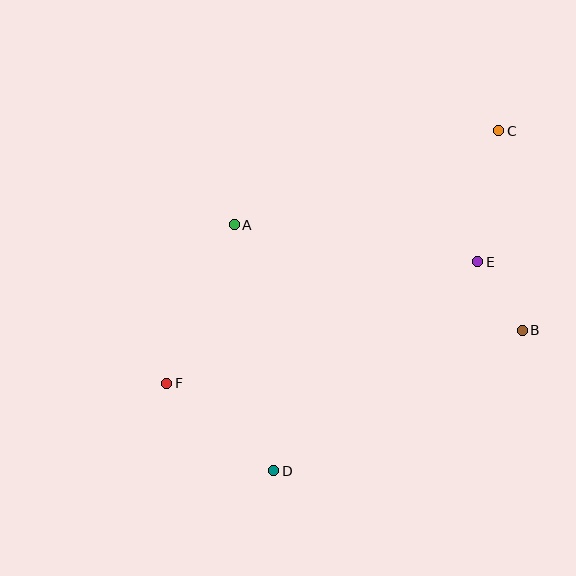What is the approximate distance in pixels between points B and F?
The distance between B and F is approximately 359 pixels.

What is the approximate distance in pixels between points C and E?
The distance between C and E is approximately 133 pixels.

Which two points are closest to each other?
Points B and E are closest to each other.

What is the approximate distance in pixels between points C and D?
The distance between C and D is approximately 408 pixels.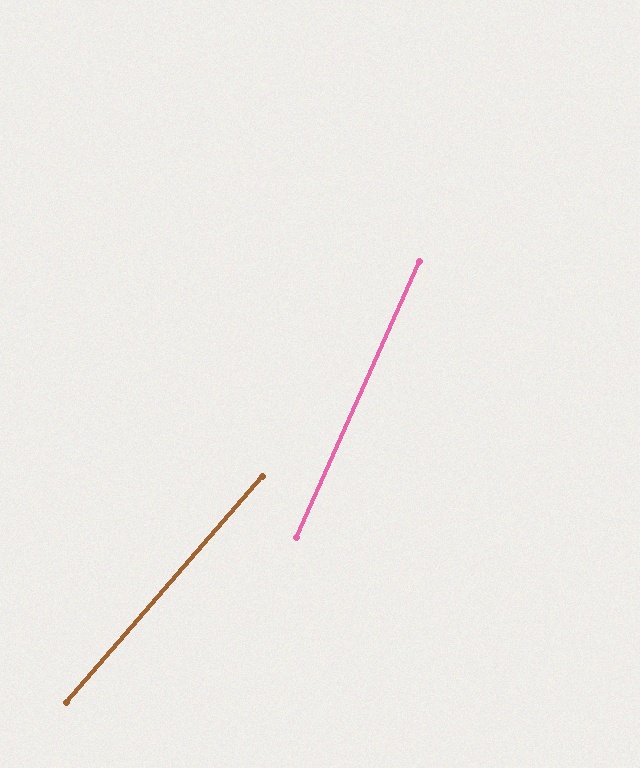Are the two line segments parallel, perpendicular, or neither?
Neither parallel nor perpendicular — they differ by about 17°.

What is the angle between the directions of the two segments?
Approximately 17 degrees.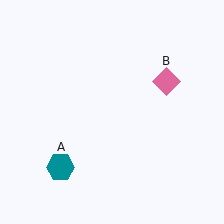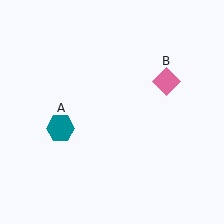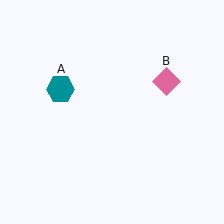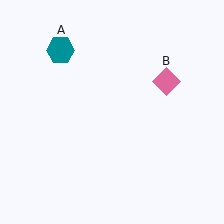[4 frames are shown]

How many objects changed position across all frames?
1 object changed position: teal hexagon (object A).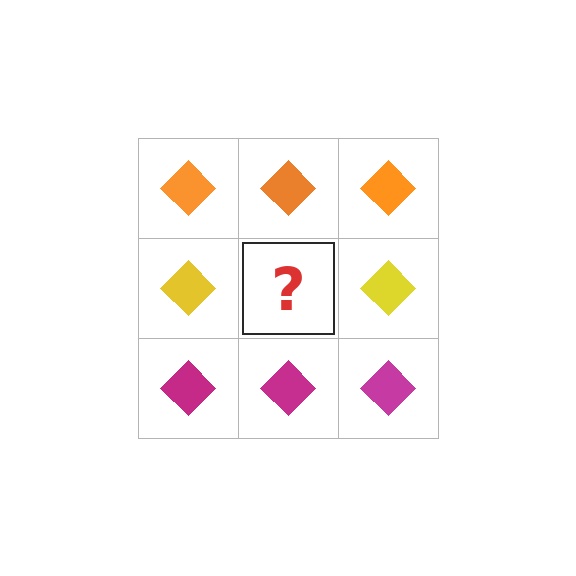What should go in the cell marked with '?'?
The missing cell should contain a yellow diamond.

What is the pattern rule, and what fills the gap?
The rule is that each row has a consistent color. The gap should be filled with a yellow diamond.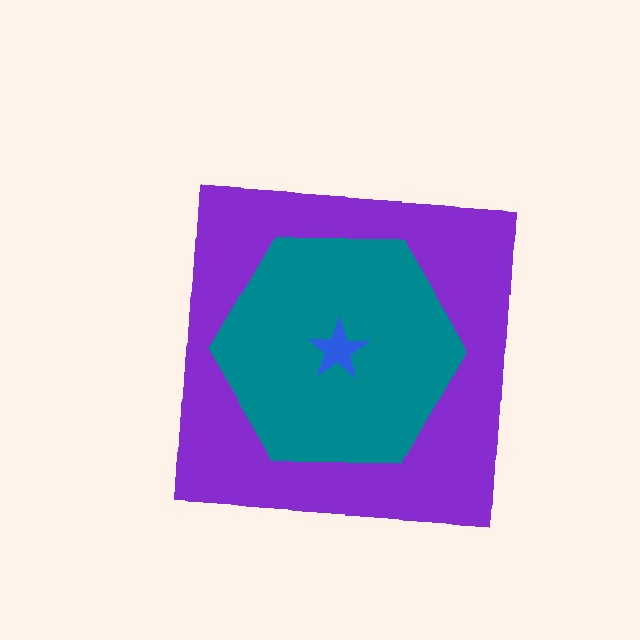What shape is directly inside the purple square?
The teal hexagon.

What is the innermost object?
The blue star.